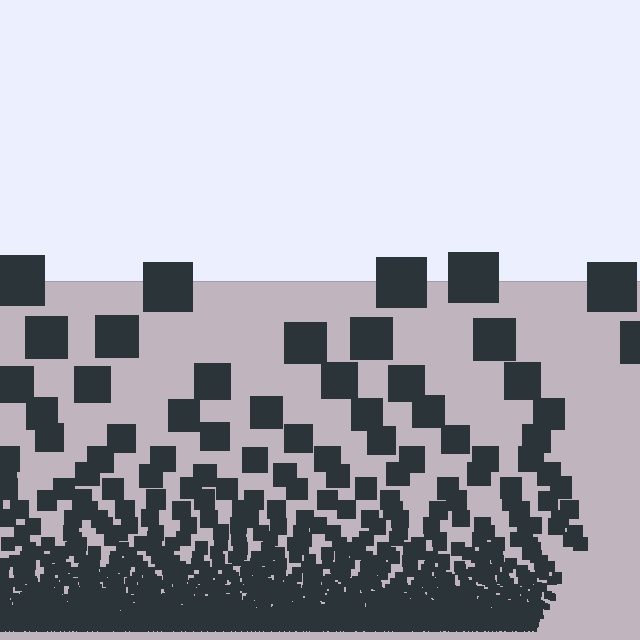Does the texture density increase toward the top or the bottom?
Density increases toward the bottom.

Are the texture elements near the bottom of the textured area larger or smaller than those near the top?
Smaller. The gradient is inverted — elements near the bottom are smaller and denser.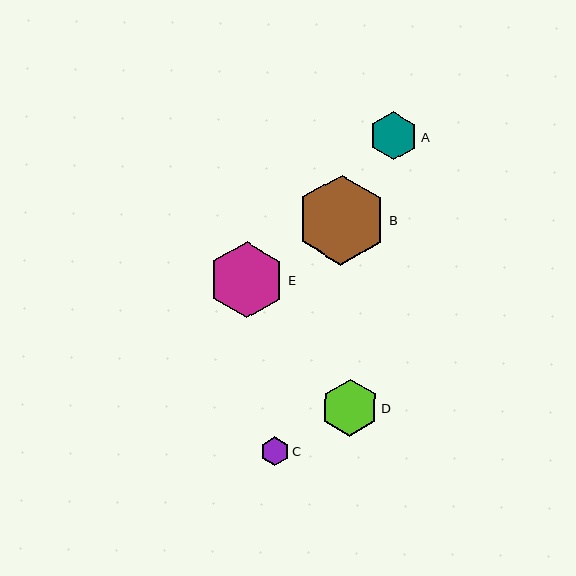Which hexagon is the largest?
Hexagon B is the largest with a size of approximately 89 pixels.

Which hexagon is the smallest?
Hexagon C is the smallest with a size of approximately 29 pixels.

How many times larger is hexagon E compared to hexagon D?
Hexagon E is approximately 1.3 times the size of hexagon D.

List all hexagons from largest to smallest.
From largest to smallest: B, E, D, A, C.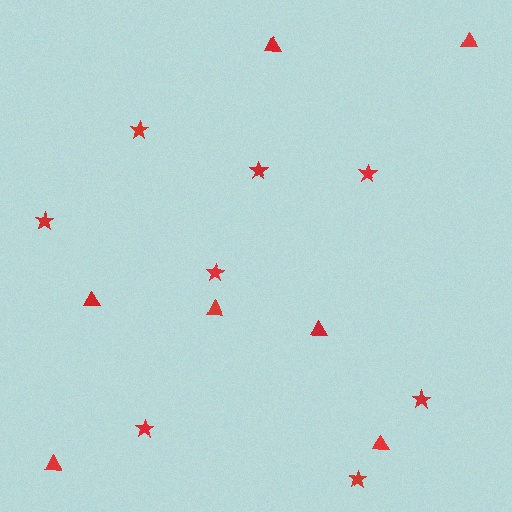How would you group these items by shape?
There are 2 groups: one group of stars (8) and one group of triangles (7).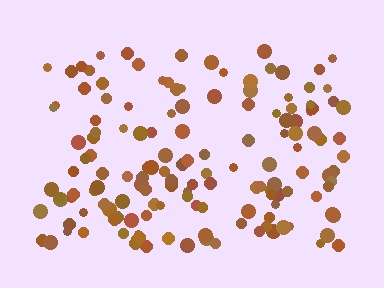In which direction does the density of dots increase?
From top to bottom, with the bottom side densest.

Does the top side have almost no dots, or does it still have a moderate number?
Still a moderate number, just noticeably fewer than the bottom.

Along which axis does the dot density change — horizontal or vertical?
Vertical.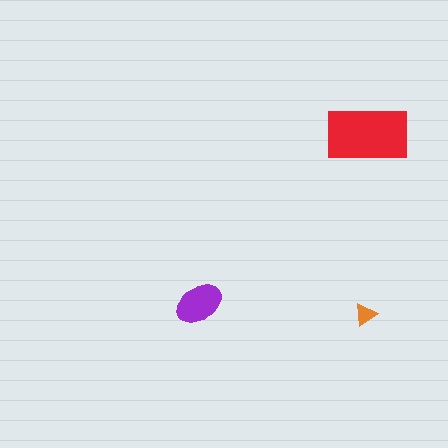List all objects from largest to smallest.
The red rectangle, the purple ellipse, the orange triangle.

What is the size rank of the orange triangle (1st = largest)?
3rd.